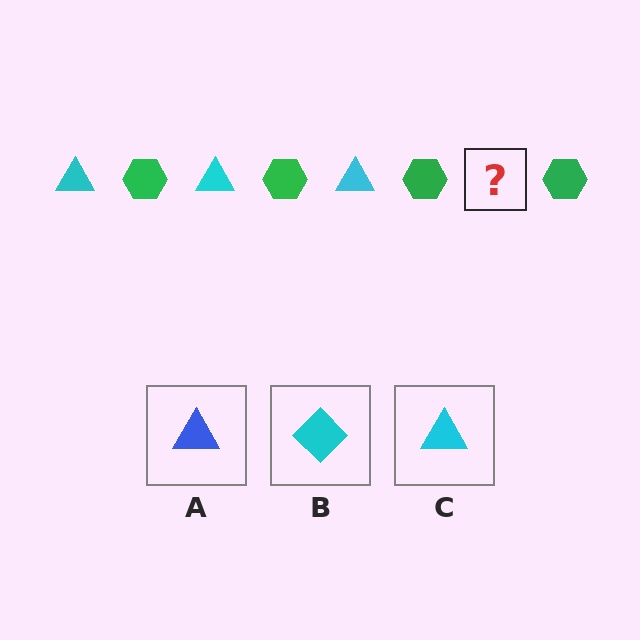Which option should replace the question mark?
Option C.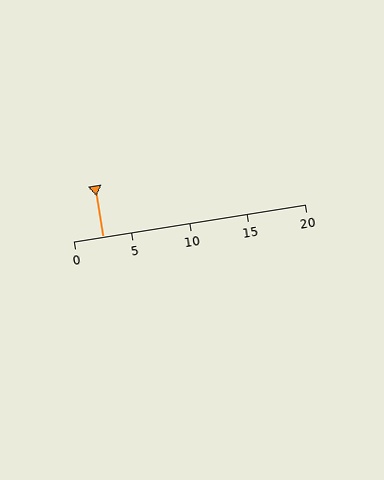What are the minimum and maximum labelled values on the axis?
The axis runs from 0 to 20.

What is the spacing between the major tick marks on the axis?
The major ticks are spaced 5 apart.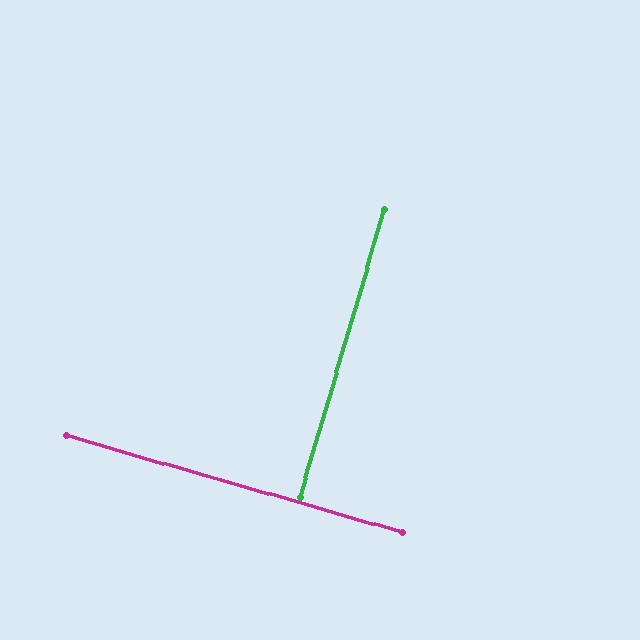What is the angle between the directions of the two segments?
Approximately 90 degrees.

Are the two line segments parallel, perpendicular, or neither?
Perpendicular — they meet at approximately 90°.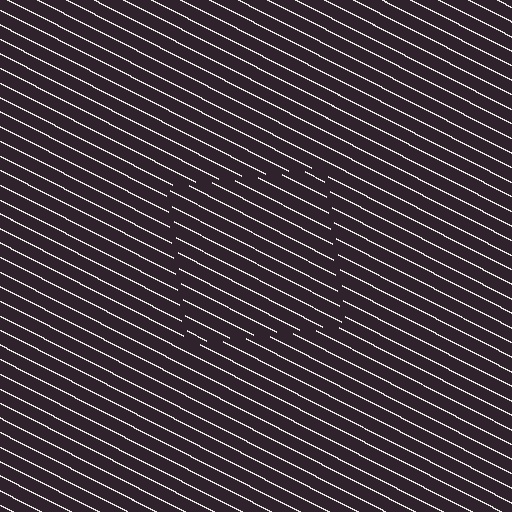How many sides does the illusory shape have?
4 sides — the line-ends trace a square.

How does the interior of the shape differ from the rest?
The interior of the shape contains the same grating, shifted by half a period — the contour is defined by the phase discontinuity where line-ends from the inner and outer gratings abut.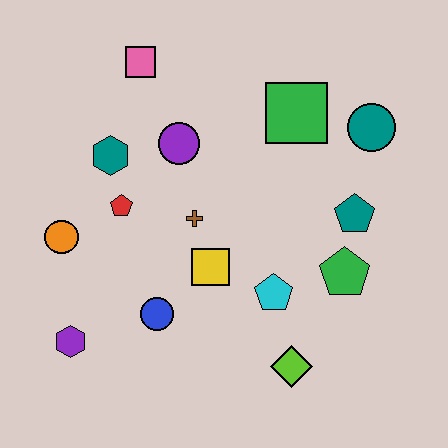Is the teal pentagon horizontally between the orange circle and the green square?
No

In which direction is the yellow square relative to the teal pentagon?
The yellow square is to the left of the teal pentagon.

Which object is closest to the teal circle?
The green square is closest to the teal circle.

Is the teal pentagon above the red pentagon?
No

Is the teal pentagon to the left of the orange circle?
No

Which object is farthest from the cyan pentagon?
The pink square is farthest from the cyan pentagon.